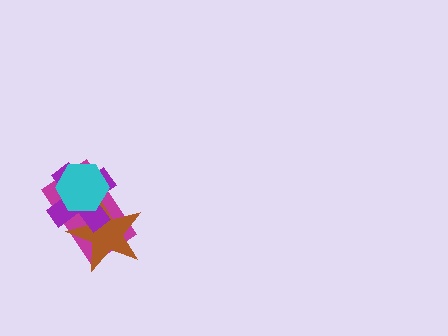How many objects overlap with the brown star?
3 objects overlap with the brown star.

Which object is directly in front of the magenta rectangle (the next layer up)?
The brown star is directly in front of the magenta rectangle.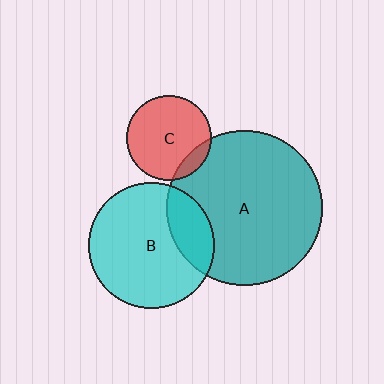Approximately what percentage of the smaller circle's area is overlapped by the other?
Approximately 10%.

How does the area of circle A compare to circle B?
Approximately 1.5 times.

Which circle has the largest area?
Circle A (teal).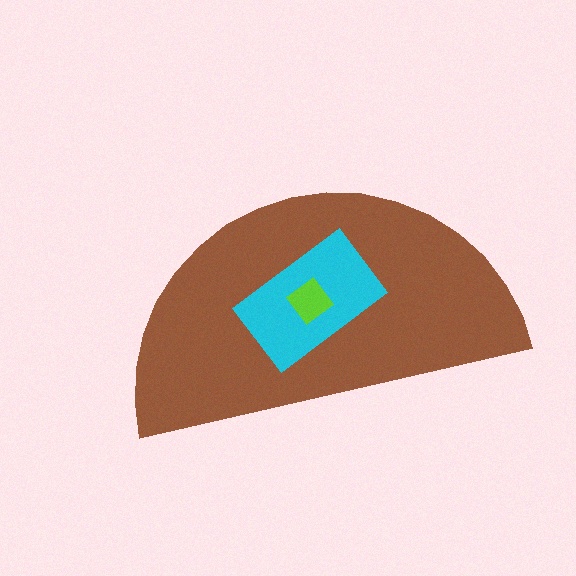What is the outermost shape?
The brown semicircle.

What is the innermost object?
The lime diamond.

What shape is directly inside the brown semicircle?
The cyan rectangle.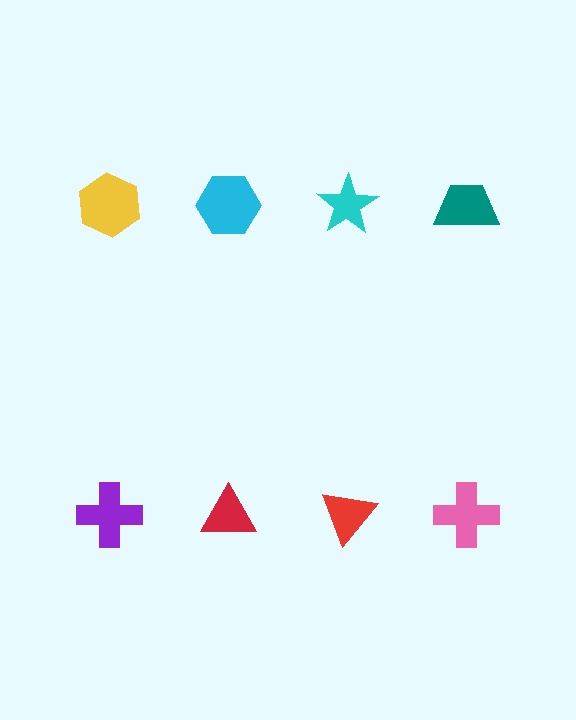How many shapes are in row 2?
4 shapes.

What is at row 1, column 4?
A teal trapezoid.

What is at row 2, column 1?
A purple cross.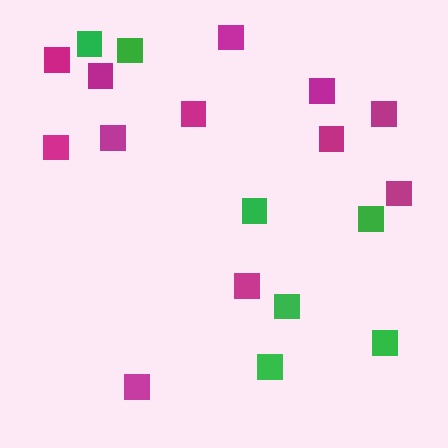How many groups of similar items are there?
There are 2 groups: one group of green squares (7) and one group of magenta squares (12).